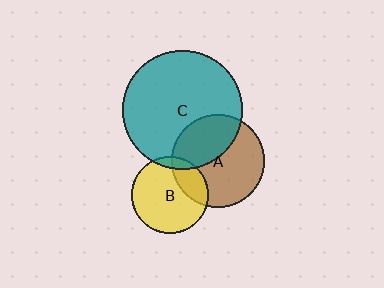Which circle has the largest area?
Circle C (teal).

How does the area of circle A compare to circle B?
Approximately 1.5 times.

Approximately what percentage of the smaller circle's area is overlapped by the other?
Approximately 40%.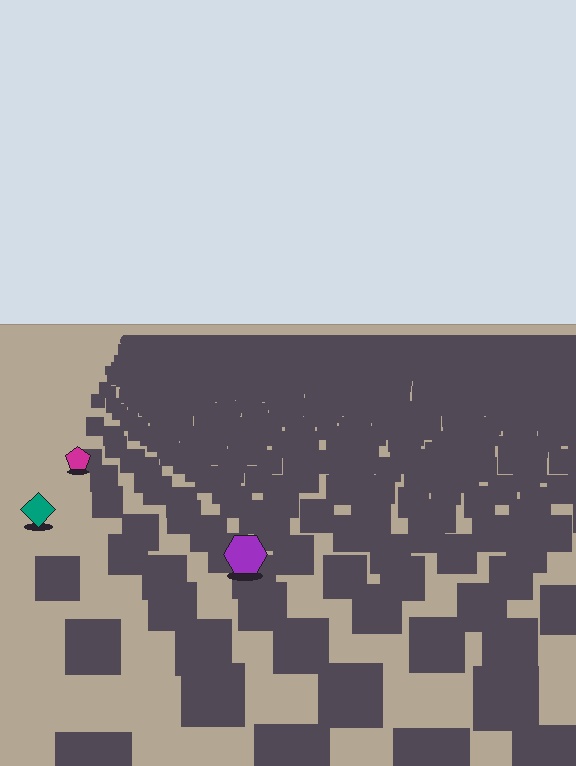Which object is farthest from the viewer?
The magenta pentagon is farthest from the viewer. It appears smaller and the ground texture around it is denser.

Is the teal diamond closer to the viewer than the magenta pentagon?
Yes. The teal diamond is closer — you can tell from the texture gradient: the ground texture is coarser near it.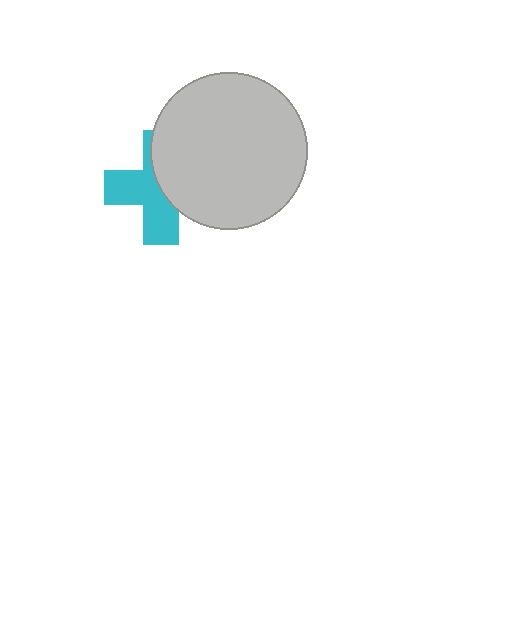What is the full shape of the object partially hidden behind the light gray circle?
The partially hidden object is a cyan cross.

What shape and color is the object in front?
The object in front is a light gray circle.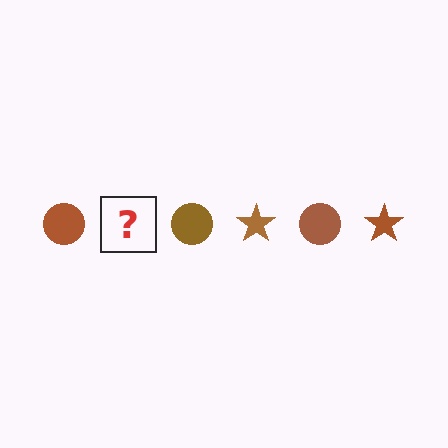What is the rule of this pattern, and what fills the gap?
The rule is that the pattern cycles through circle, star shapes in brown. The gap should be filled with a brown star.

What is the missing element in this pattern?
The missing element is a brown star.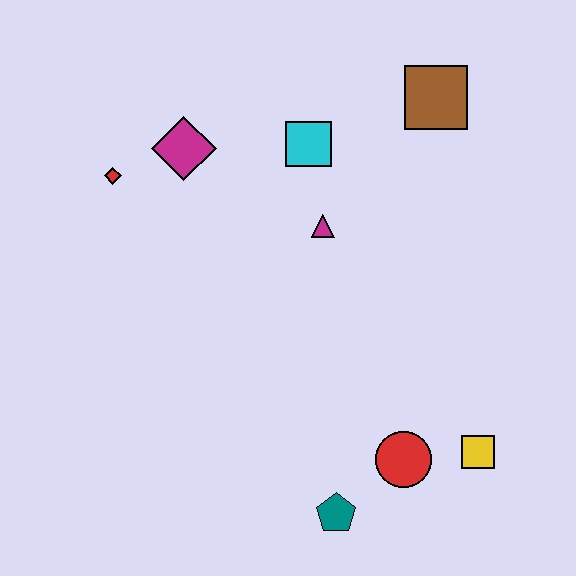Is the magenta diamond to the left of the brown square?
Yes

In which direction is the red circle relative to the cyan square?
The red circle is below the cyan square.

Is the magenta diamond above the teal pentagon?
Yes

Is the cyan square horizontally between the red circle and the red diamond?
Yes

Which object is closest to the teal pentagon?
The red circle is closest to the teal pentagon.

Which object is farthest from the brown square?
The teal pentagon is farthest from the brown square.